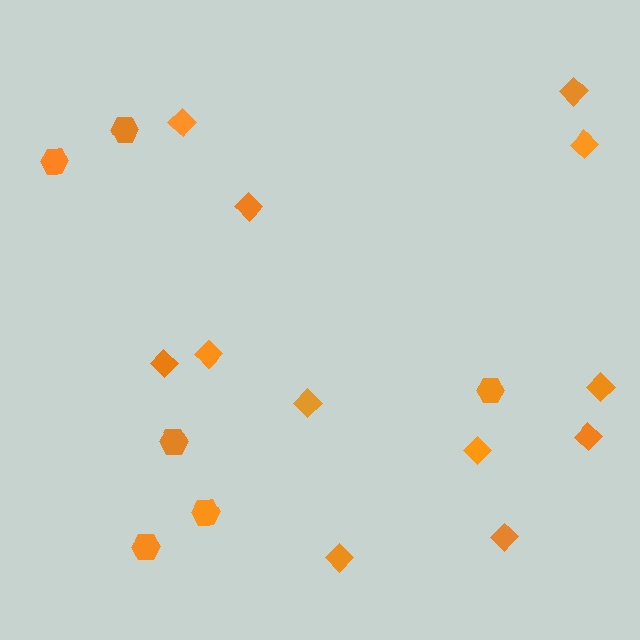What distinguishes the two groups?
There are 2 groups: one group of hexagons (6) and one group of diamonds (12).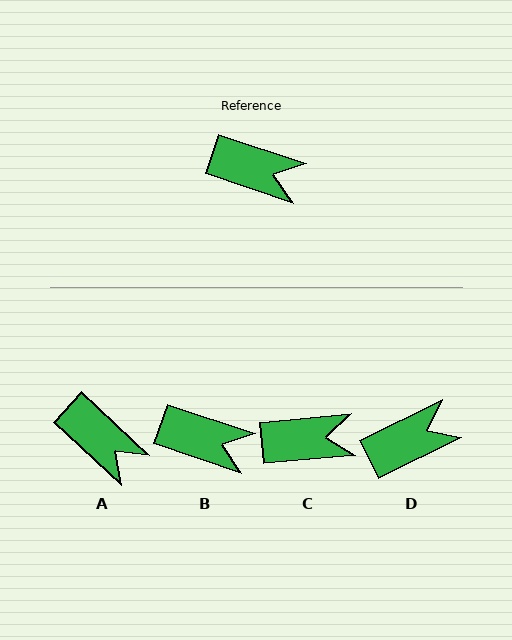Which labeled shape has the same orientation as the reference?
B.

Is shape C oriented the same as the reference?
No, it is off by about 24 degrees.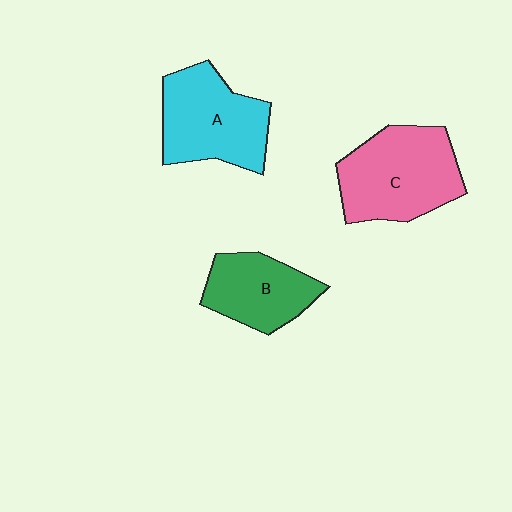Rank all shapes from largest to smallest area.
From largest to smallest: C (pink), A (cyan), B (green).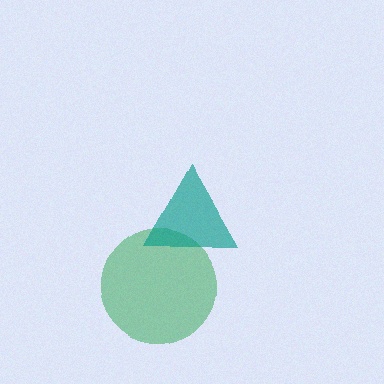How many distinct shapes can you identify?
There are 2 distinct shapes: a green circle, a teal triangle.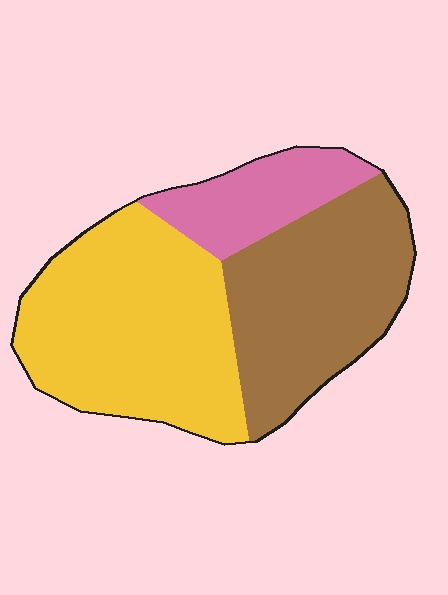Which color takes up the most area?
Yellow, at roughly 45%.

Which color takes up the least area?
Pink, at roughly 15%.